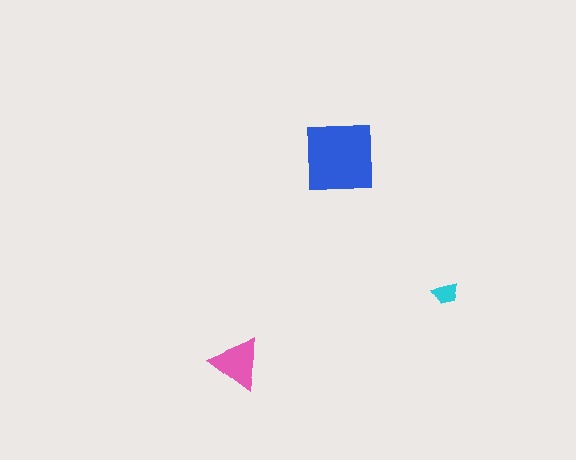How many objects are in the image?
There are 3 objects in the image.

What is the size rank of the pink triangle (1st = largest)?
2nd.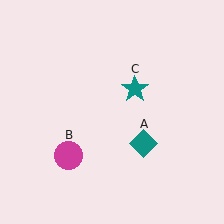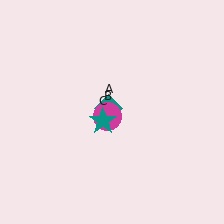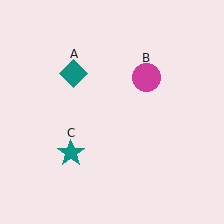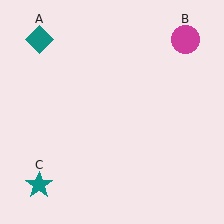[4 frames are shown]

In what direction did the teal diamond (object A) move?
The teal diamond (object A) moved up and to the left.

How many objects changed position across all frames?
3 objects changed position: teal diamond (object A), magenta circle (object B), teal star (object C).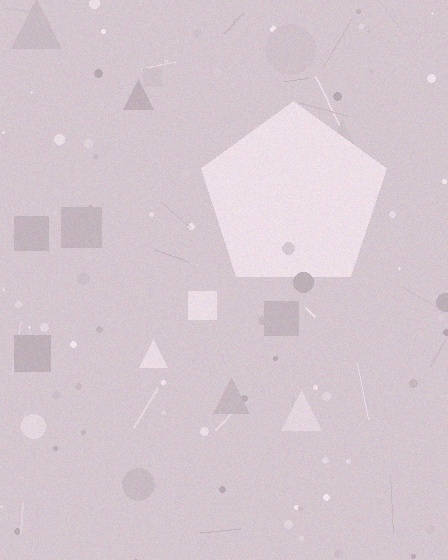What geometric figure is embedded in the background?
A pentagon is embedded in the background.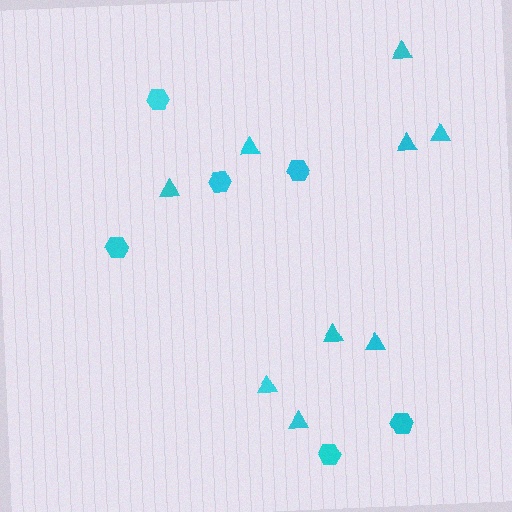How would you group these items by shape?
There are 2 groups: one group of triangles (9) and one group of hexagons (6).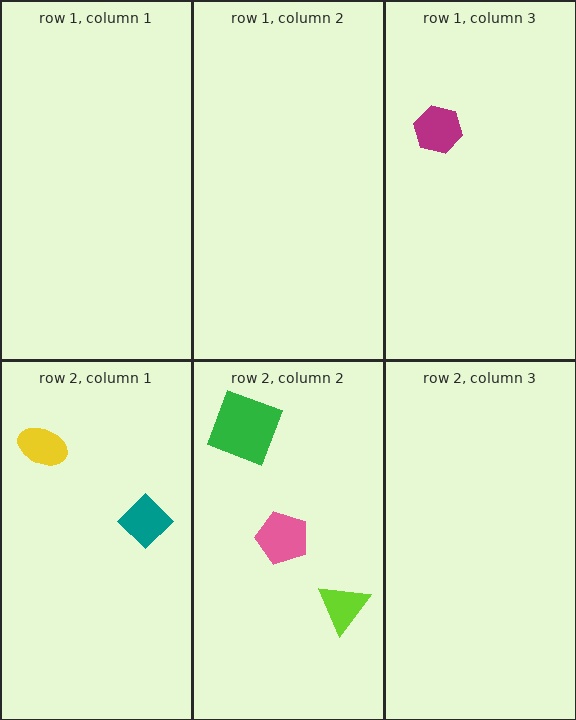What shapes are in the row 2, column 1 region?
The yellow ellipse, the teal diamond.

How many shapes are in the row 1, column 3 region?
1.